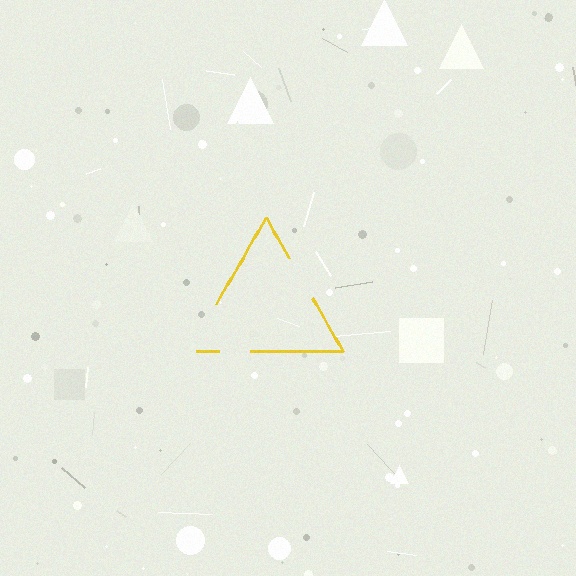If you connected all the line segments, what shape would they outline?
They would outline a triangle.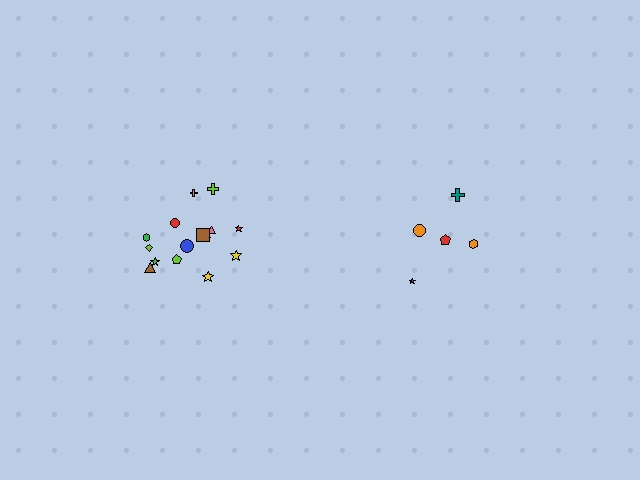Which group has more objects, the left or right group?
The left group.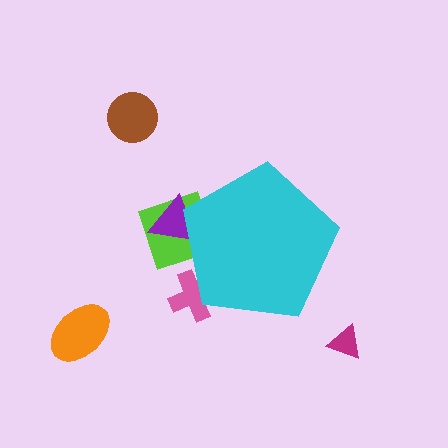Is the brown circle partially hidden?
No, the brown circle is fully visible.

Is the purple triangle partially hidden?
Yes, the purple triangle is partially hidden behind the cyan pentagon.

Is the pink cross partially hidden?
Yes, the pink cross is partially hidden behind the cyan pentagon.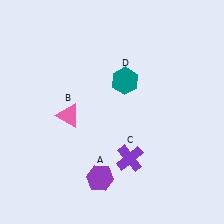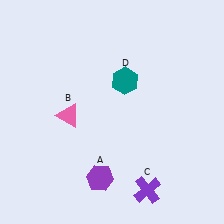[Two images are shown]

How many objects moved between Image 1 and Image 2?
1 object moved between the two images.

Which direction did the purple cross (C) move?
The purple cross (C) moved down.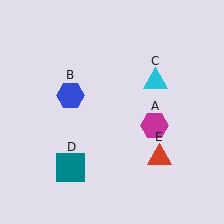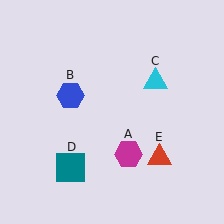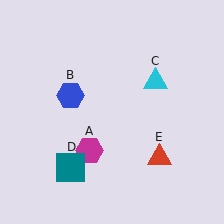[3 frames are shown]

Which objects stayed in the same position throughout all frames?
Blue hexagon (object B) and cyan triangle (object C) and teal square (object D) and red triangle (object E) remained stationary.